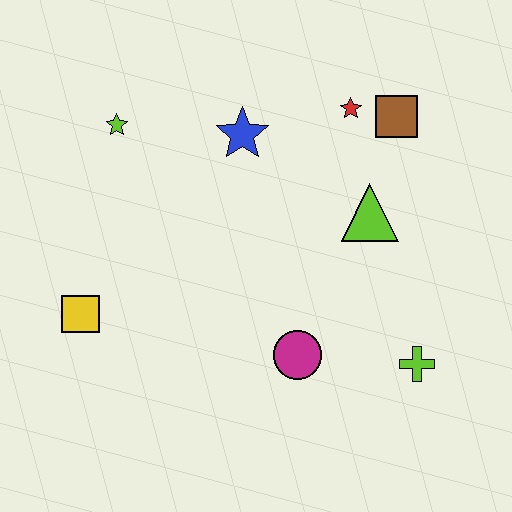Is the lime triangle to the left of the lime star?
No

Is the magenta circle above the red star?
No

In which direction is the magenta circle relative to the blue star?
The magenta circle is below the blue star.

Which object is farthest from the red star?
The yellow square is farthest from the red star.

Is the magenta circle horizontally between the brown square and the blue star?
Yes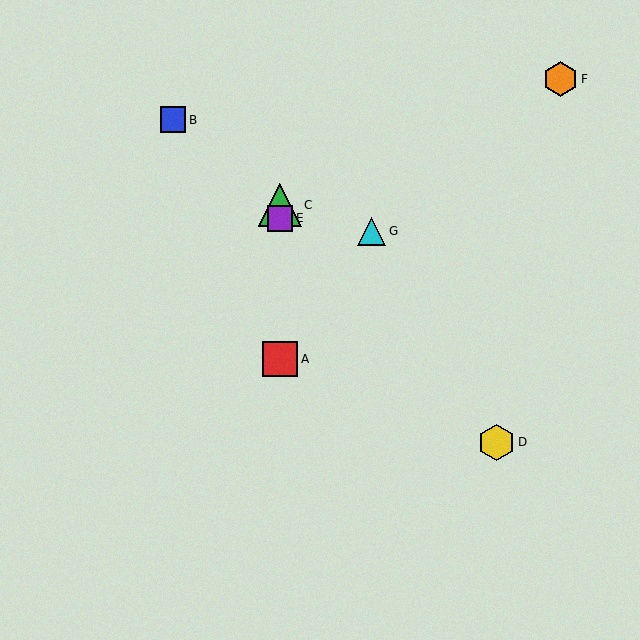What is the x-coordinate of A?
Object A is at x≈280.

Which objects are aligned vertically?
Objects A, C, E are aligned vertically.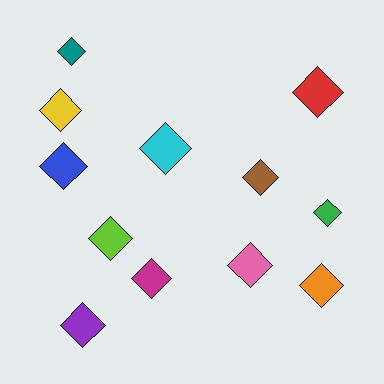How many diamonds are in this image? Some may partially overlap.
There are 12 diamonds.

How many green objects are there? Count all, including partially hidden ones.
There is 1 green object.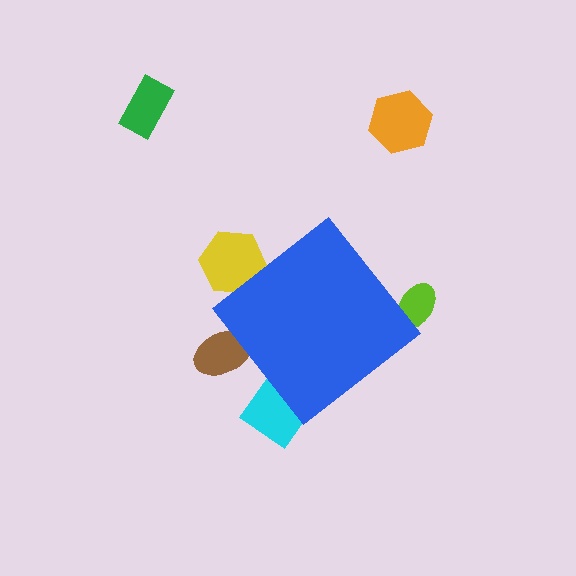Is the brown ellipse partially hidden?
Yes, the brown ellipse is partially hidden behind the blue diamond.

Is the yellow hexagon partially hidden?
Yes, the yellow hexagon is partially hidden behind the blue diamond.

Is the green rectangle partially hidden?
No, the green rectangle is fully visible.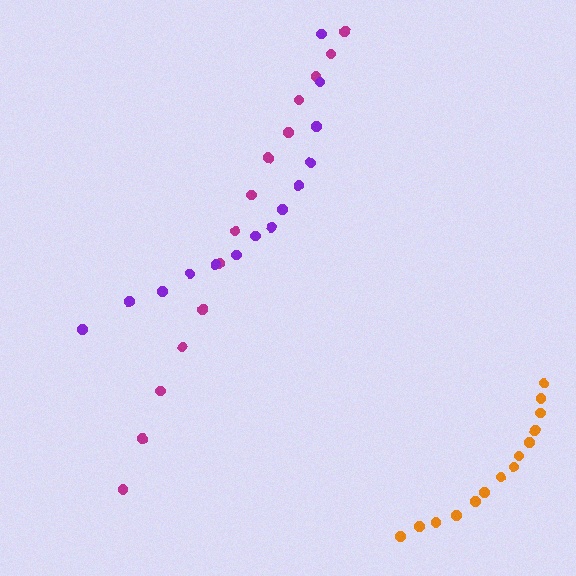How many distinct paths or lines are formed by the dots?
There are 3 distinct paths.